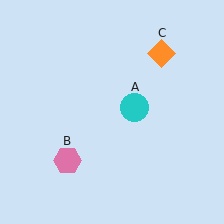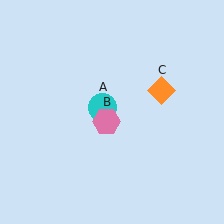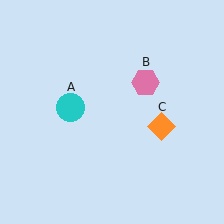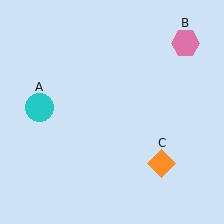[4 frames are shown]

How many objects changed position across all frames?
3 objects changed position: cyan circle (object A), pink hexagon (object B), orange diamond (object C).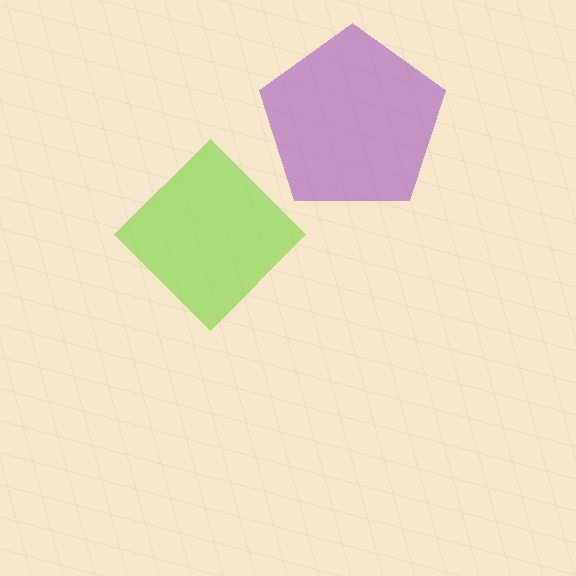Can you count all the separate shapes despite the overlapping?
Yes, there are 2 separate shapes.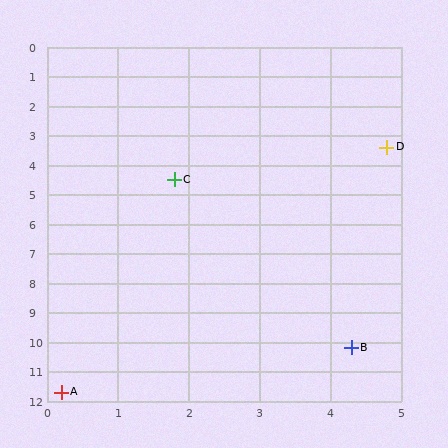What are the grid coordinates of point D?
Point D is at approximately (4.8, 3.4).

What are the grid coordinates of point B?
Point B is at approximately (4.3, 10.2).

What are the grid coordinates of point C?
Point C is at approximately (1.8, 4.5).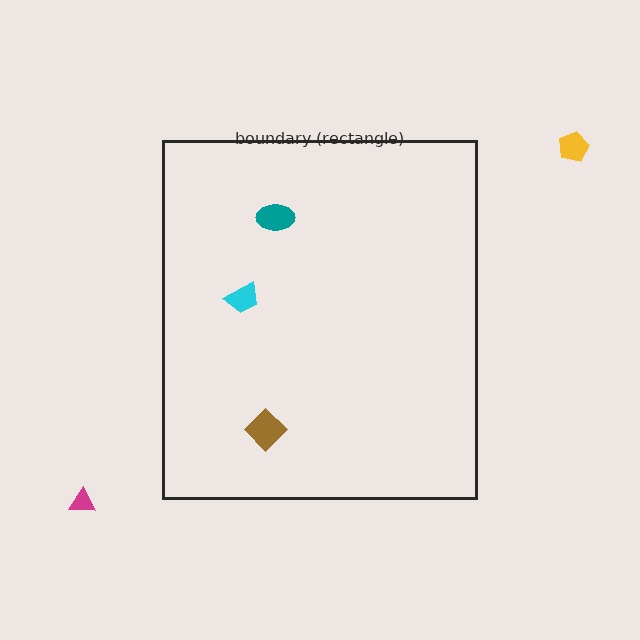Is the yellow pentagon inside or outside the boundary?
Outside.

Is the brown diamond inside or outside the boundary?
Inside.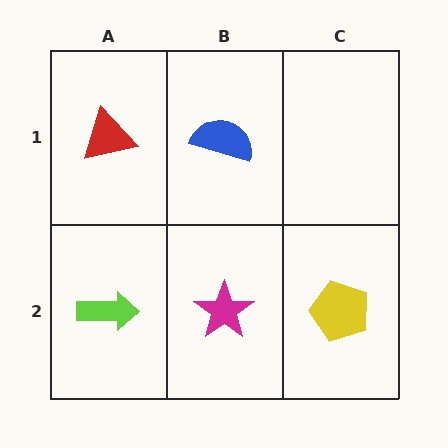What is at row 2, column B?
A magenta star.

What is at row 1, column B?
A blue semicircle.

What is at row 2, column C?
A yellow pentagon.